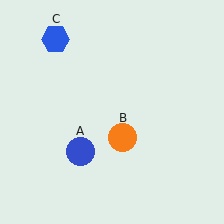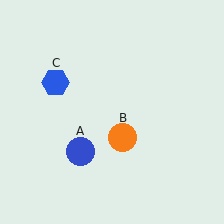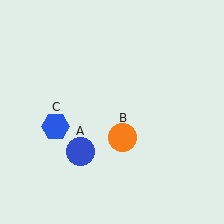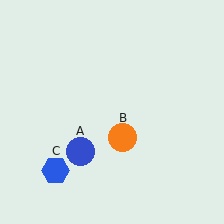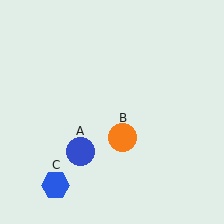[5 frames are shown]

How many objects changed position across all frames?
1 object changed position: blue hexagon (object C).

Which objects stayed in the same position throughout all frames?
Blue circle (object A) and orange circle (object B) remained stationary.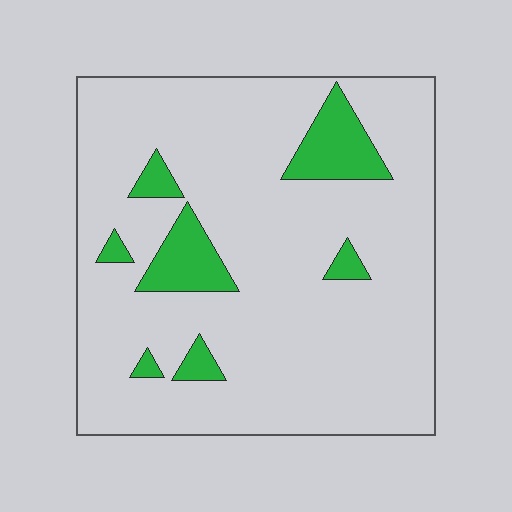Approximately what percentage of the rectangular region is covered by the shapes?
Approximately 10%.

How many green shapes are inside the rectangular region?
7.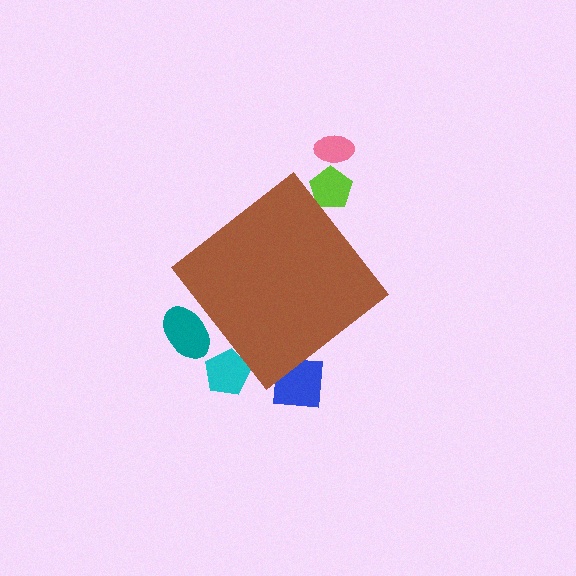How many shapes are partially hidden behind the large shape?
4 shapes are partially hidden.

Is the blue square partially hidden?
Yes, the blue square is partially hidden behind the brown diamond.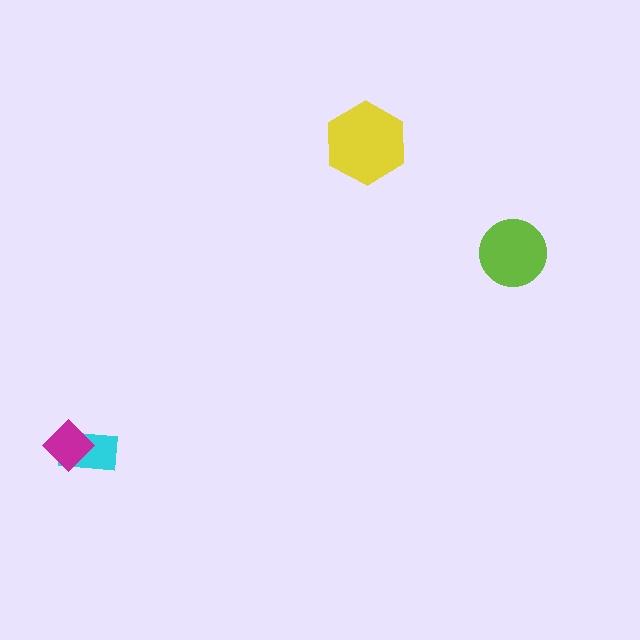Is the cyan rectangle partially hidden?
Yes, it is partially covered by another shape.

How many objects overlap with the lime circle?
0 objects overlap with the lime circle.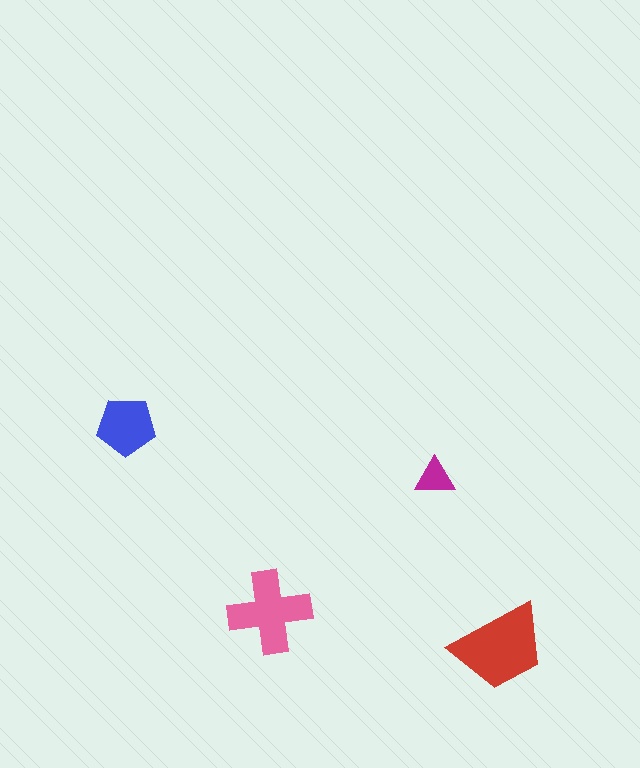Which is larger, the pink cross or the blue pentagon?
The pink cross.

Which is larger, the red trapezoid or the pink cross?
The red trapezoid.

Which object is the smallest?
The magenta triangle.